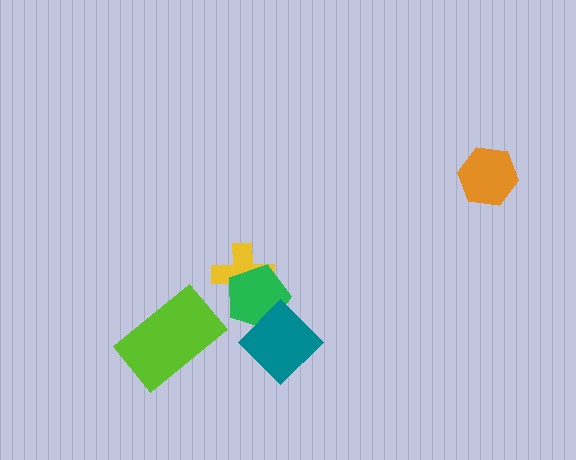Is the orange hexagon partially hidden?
No, no other shape covers it.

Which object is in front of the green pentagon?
The teal diamond is in front of the green pentagon.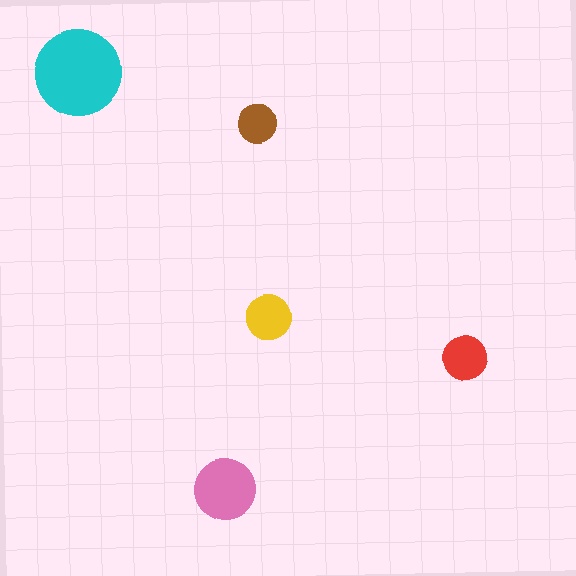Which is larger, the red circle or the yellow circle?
The yellow one.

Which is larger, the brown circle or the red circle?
The red one.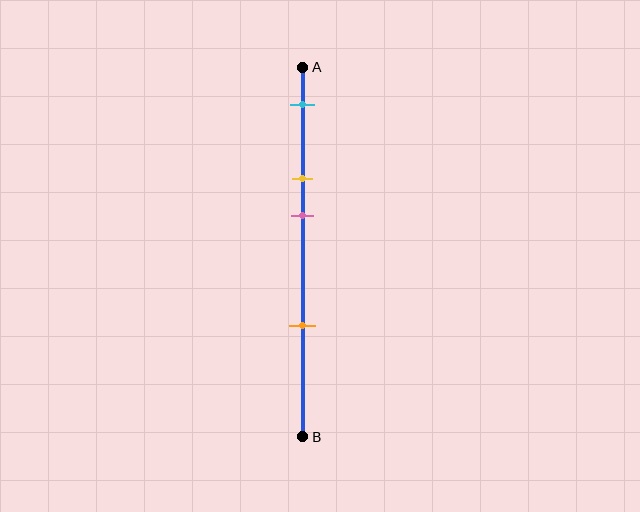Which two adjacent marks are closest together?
The yellow and pink marks are the closest adjacent pair.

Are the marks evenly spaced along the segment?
No, the marks are not evenly spaced.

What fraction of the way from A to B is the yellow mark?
The yellow mark is approximately 30% (0.3) of the way from A to B.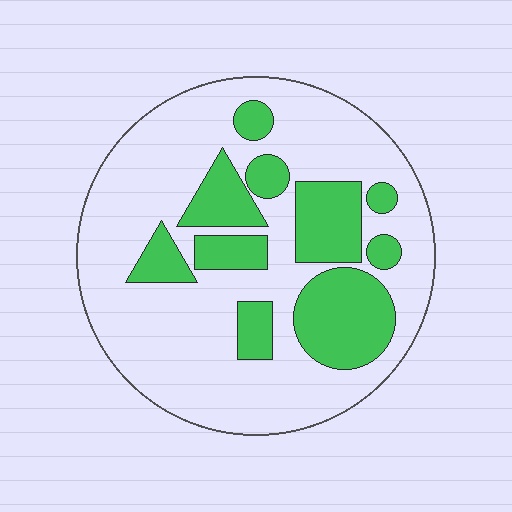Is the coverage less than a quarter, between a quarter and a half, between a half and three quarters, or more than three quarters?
Between a quarter and a half.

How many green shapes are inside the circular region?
10.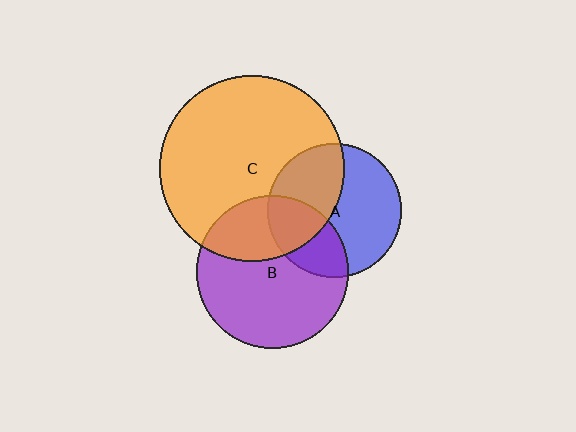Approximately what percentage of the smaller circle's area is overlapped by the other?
Approximately 30%.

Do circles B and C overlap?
Yes.